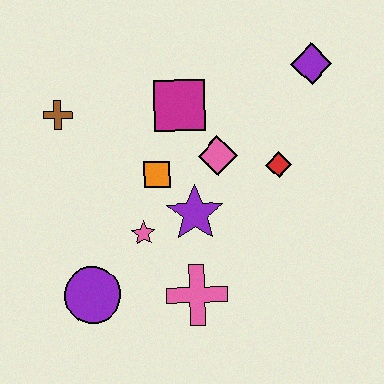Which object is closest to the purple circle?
The pink star is closest to the purple circle.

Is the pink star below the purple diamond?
Yes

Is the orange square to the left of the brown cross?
No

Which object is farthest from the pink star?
The purple diamond is farthest from the pink star.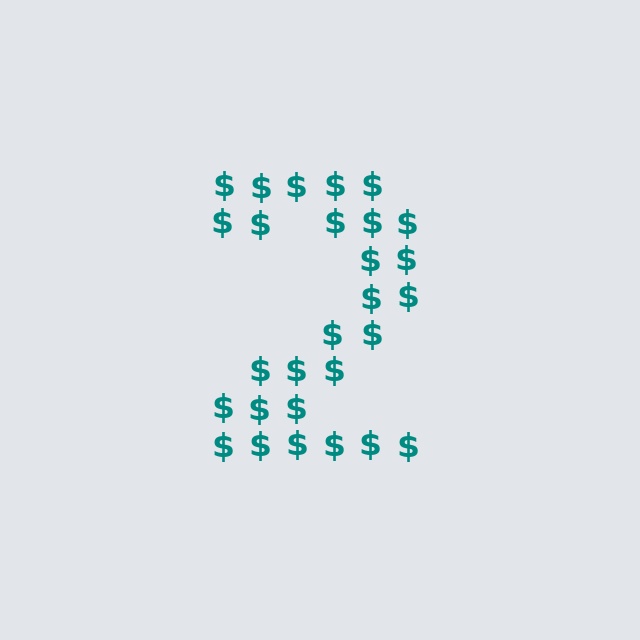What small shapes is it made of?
It is made of small dollar signs.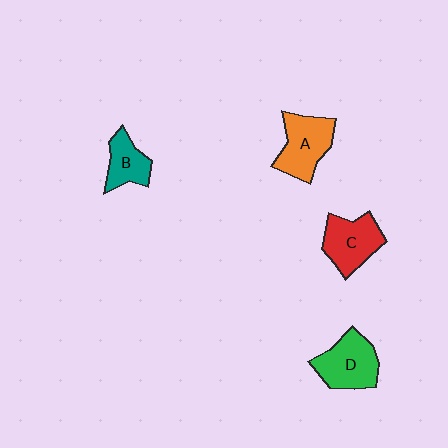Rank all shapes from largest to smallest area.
From largest to smallest: A (orange), D (green), C (red), B (teal).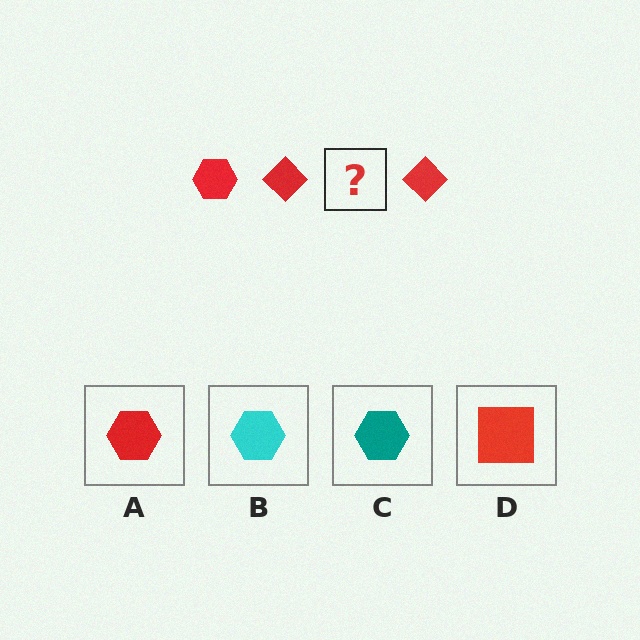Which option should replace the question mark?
Option A.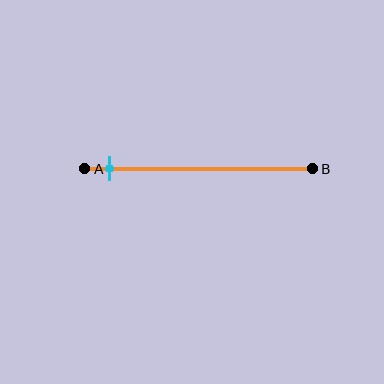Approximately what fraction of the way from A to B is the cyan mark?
The cyan mark is approximately 10% of the way from A to B.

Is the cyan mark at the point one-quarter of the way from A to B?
No, the mark is at about 10% from A, not at the 25% one-quarter point.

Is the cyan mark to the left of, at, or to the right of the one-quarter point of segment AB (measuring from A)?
The cyan mark is to the left of the one-quarter point of segment AB.